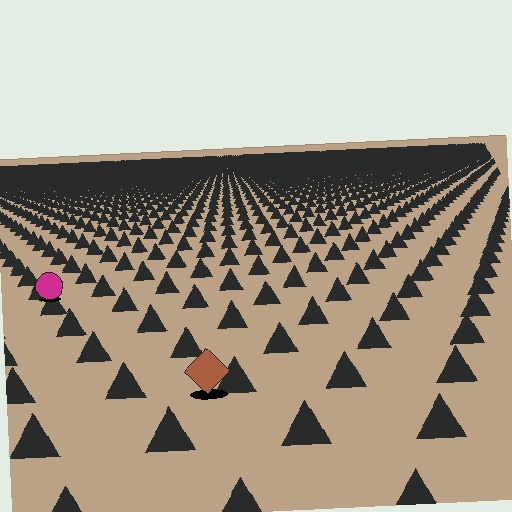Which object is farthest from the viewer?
The magenta circle is farthest from the viewer. It appears smaller and the ground texture around it is denser.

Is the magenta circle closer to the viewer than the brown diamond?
No. The brown diamond is closer — you can tell from the texture gradient: the ground texture is coarser near it.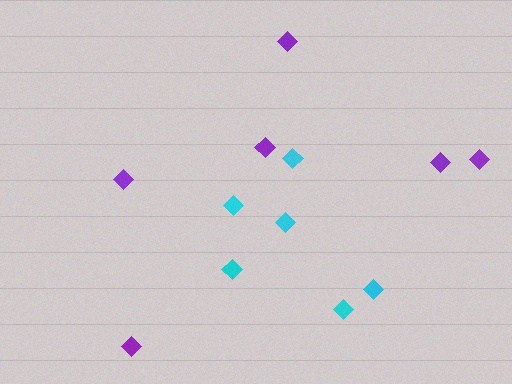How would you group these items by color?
There are 2 groups: one group of cyan diamonds (6) and one group of purple diamonds (6).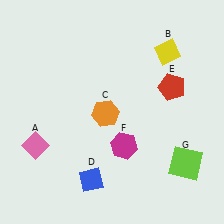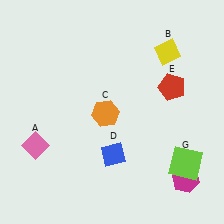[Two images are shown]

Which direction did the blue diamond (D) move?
The blue diamond (D) moved up.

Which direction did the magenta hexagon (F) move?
The magenta hexagon (F) moved right.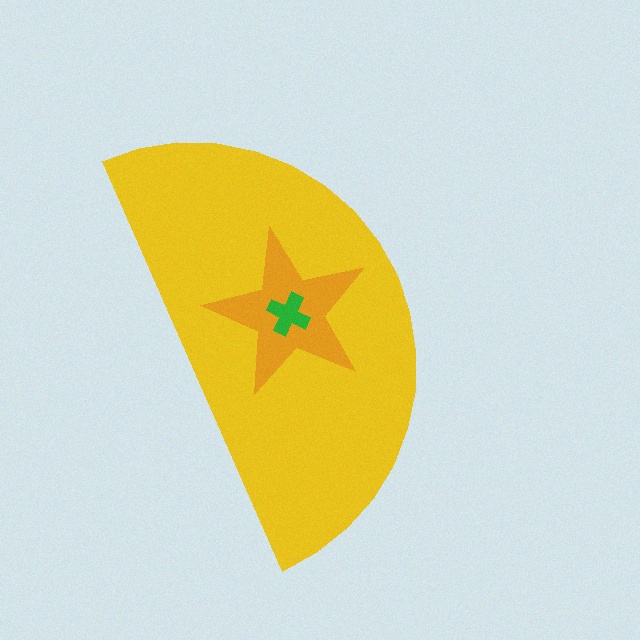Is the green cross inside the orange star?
Yes.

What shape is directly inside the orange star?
The green cross.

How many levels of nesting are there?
3.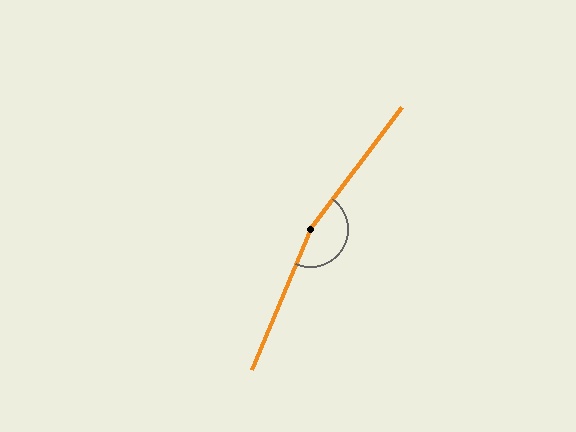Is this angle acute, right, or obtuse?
It is obtuse.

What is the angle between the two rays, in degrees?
Approximately 166 degrees.